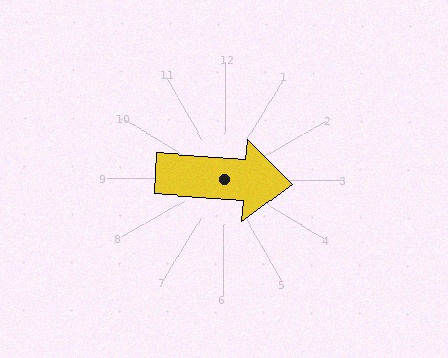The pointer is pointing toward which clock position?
Roughly 3 o'clock.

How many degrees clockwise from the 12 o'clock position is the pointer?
Approximately 94 degrees.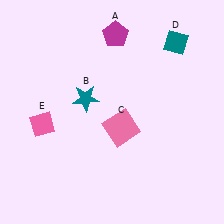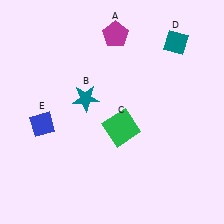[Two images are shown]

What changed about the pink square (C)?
In Image 1, C is pink. In Image 2, it changed to green.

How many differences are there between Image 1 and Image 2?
There are 2 differences between the two images.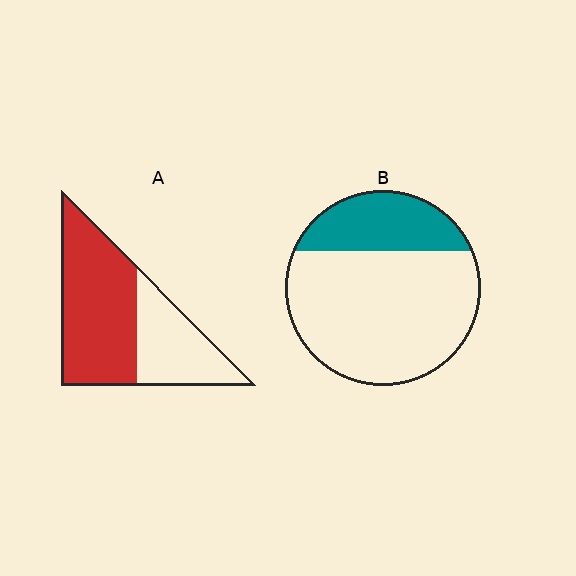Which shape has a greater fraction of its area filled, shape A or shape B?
Shape A.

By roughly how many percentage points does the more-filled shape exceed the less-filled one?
By roughly 35 percentage points (A over B).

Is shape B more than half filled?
No.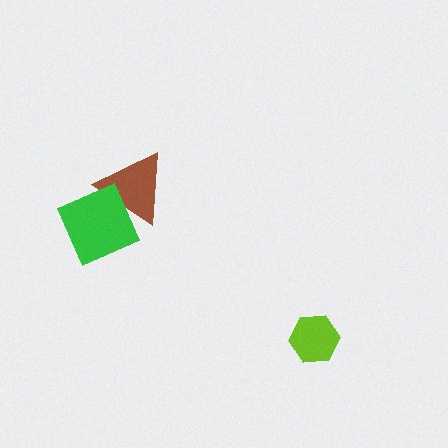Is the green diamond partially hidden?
No, no other shape covers it.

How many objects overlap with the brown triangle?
1 object overlaps with the brown triangle.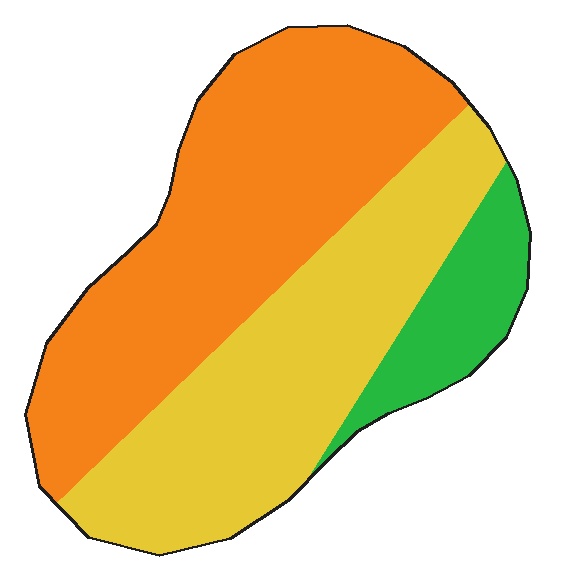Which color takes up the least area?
Green, at roughly 10%.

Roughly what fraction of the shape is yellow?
Yellow takes up between a third and a half of the shape.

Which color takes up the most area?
Orange, at roughly 50%.